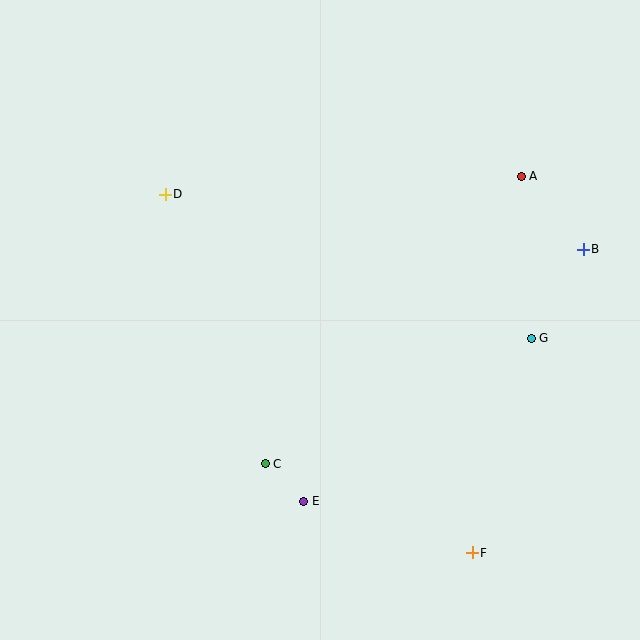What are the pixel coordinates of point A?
Point A is at (521, 176).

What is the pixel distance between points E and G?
The distance between E and G is 280 pixels.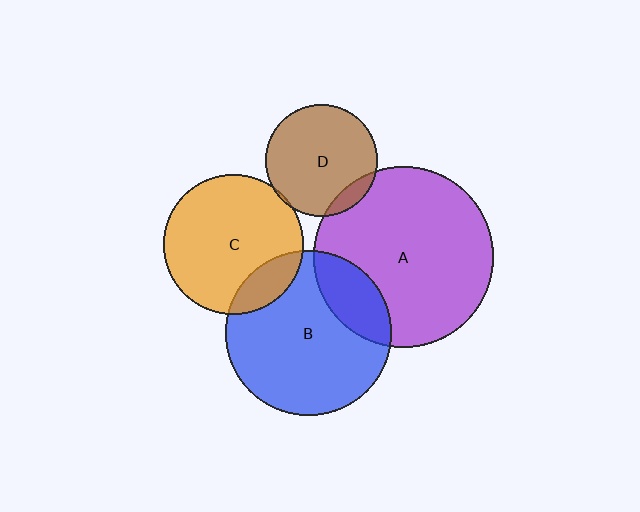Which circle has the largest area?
Circle A (purple).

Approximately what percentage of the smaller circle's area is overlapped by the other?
Approximately 15%.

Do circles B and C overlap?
Yes.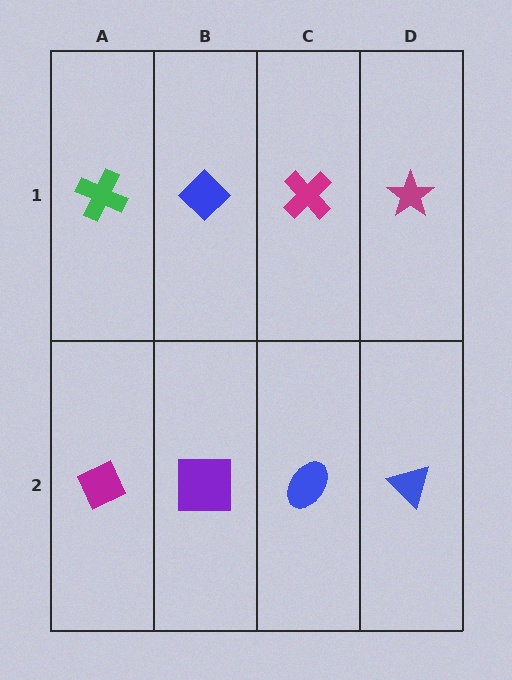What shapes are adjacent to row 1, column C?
A blue ellipse (row 2, column C), a blue diamond (row 1, column B), a magenta star (row 1, column D).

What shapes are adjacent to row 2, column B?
A blue diamond (row 1, column B), a magenta diamond (row 2, column A), a blue ellipse (row 2, column C).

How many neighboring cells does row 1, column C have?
3.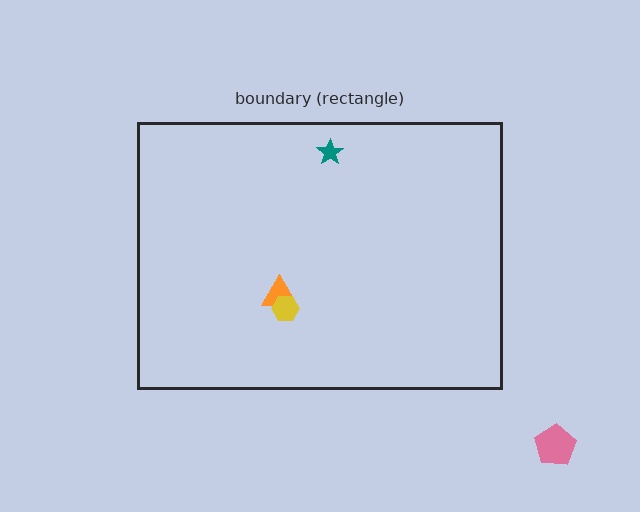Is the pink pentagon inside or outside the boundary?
Outside.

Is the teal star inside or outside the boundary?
Inside.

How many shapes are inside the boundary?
3 inside, 1 outside.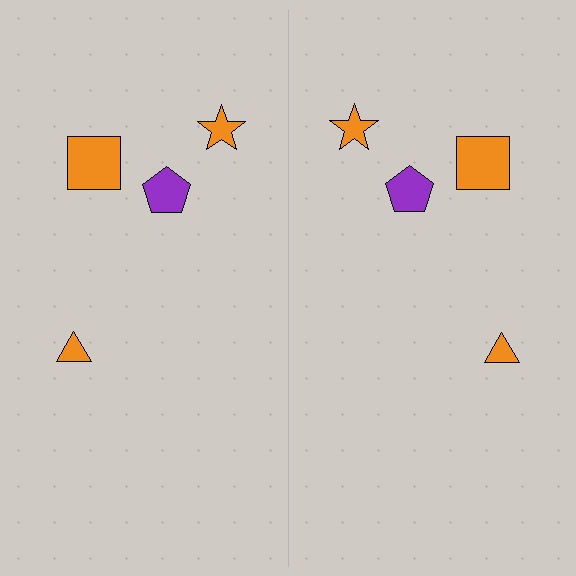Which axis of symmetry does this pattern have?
The pattern has a vertical axis of symmetry running through the center of the image.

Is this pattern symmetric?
Yes, this pattern has bilateral (reflection) symmetry.